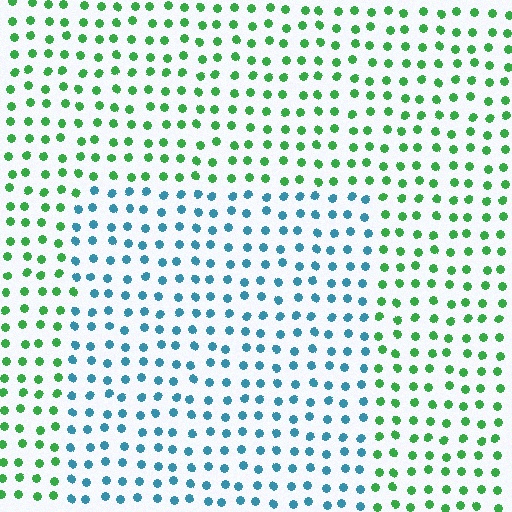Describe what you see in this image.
The image is filled with small green elements in a uniform arrangement. A rectangle-shaped region is visible where the elements are tinted to a slightly different hue, forming a subtle color boundary.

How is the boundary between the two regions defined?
The boundary is defined purely by a slight shift in hue (about 66 degrees). Spacing, size, and orientation are identical on both sides.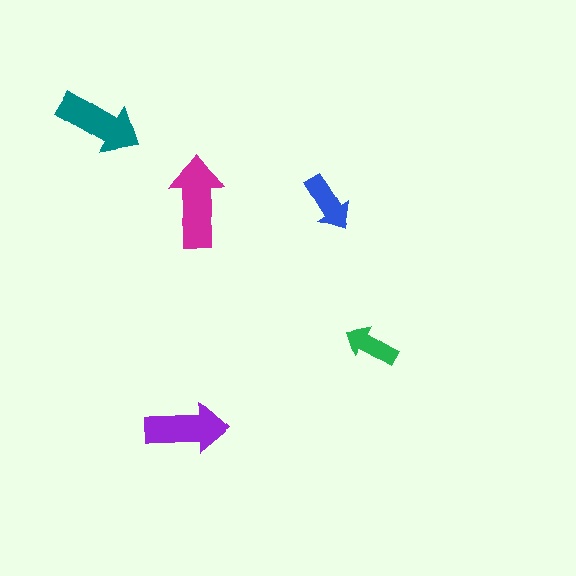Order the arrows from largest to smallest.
the magenta one, the teal one, the purple one, the blue one, the green one.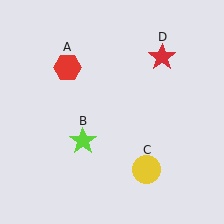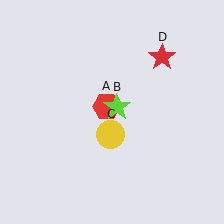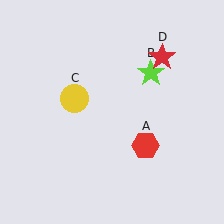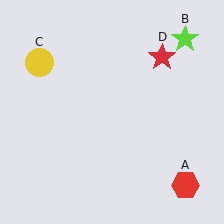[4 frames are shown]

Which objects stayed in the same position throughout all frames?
Red star (object D) remained stationary.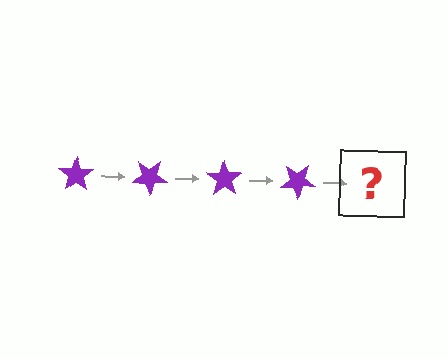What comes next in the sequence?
The next element should be a purple star rotated 140 degrees.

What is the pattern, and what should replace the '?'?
The pattern is that the star rotates 35 degrees each step. The '?' should be a purple star rotated 140 degrees.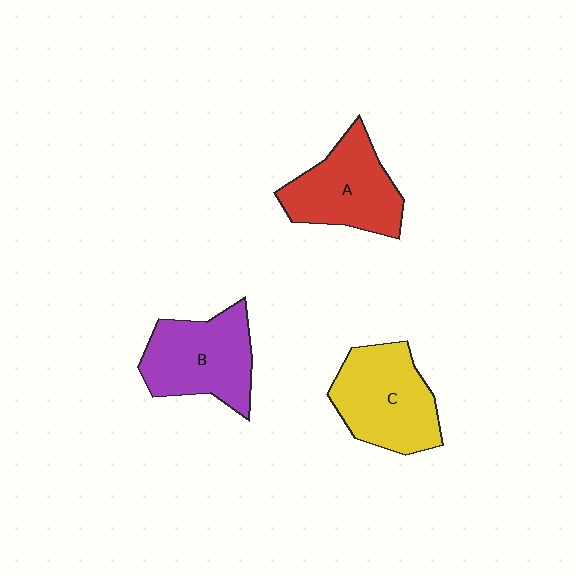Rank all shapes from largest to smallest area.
From largest to smallest: C (yellow), B (purple), A (red).